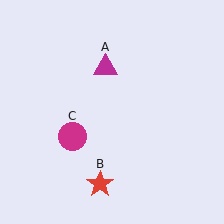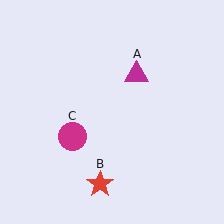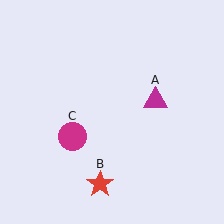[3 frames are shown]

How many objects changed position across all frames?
1 object changed position: magenta triangle (object A).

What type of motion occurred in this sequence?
The magenta triangle (object A) rotated clockwise around the center of the scene.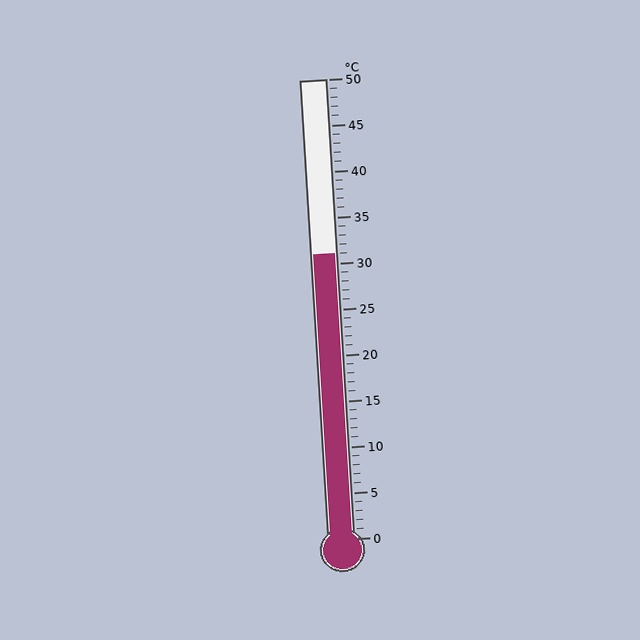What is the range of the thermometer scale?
The thermometer scale ranges from 0°C to 50°C.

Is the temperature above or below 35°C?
The temperature is below 35°C.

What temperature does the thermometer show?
The thermometer shows approximately 31°C.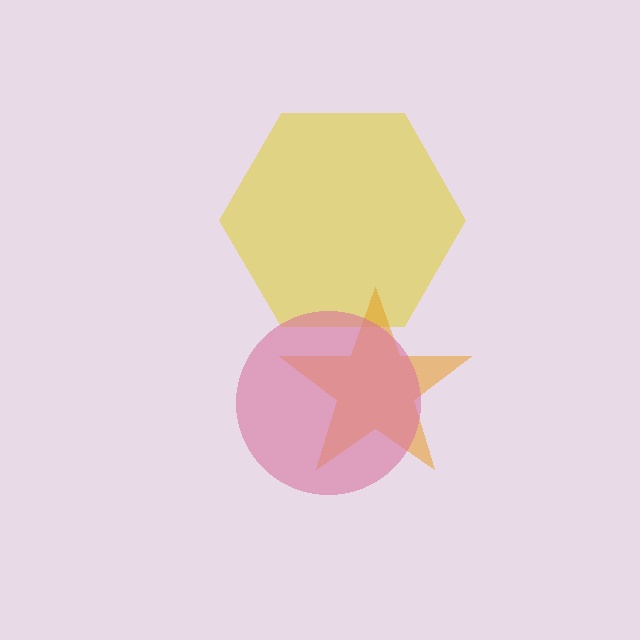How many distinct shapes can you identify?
There are 3 distinct shapes: a yellow hexagon, an orange star, a pink circle.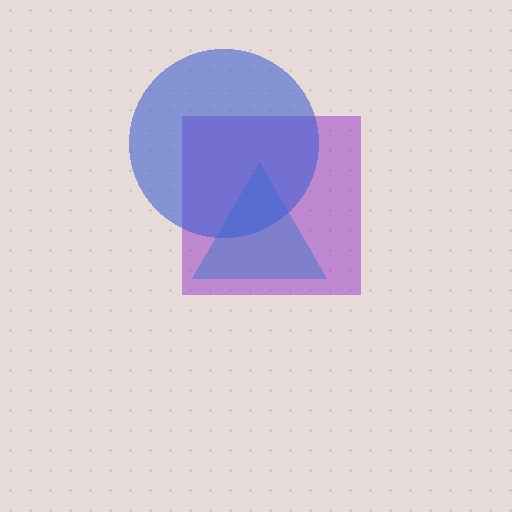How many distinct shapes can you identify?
There are 3 distinct shapes: a cyan triangle, a purple square, a blue circle.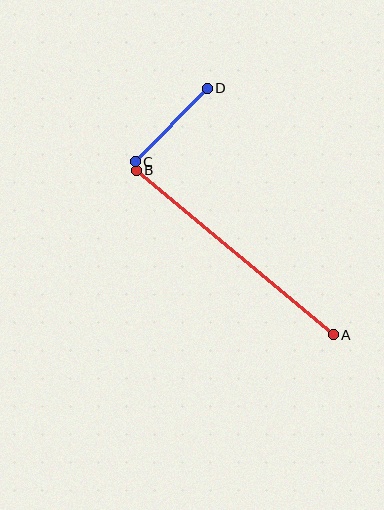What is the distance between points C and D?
The distance is approximately 103 pixels.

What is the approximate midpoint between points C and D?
The midpoint is at approximately (171, 125) pixels.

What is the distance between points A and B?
The distance is approximately 257 pixels.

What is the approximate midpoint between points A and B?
The midpoint is at approximately (235, 252) pixels.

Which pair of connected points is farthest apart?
Points A and B are farthest apart.